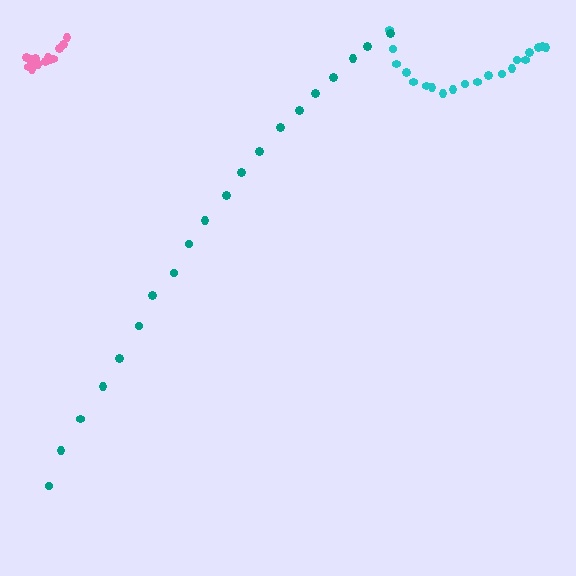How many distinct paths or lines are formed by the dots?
There are 3 distinct paths.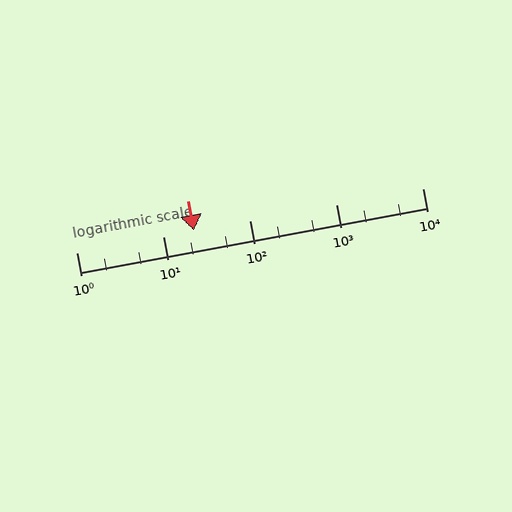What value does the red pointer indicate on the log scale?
The pointer indicates approximately 23.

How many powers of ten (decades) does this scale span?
The scale spans 4 decades, from 1 to 10000.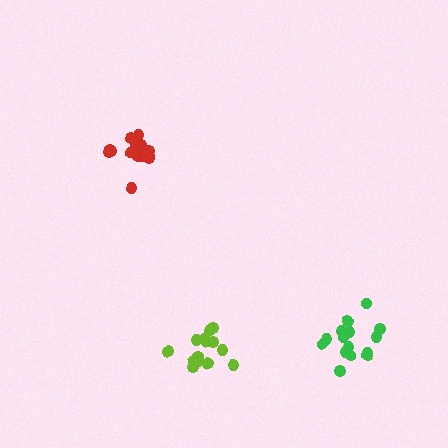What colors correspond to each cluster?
The clusters are colored: red, green, lime.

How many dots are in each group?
Group 1: 16 dots, Group 2: 15 dots, Group 3: 14 dots (45 total).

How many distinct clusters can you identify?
There are 3 distinct clusters.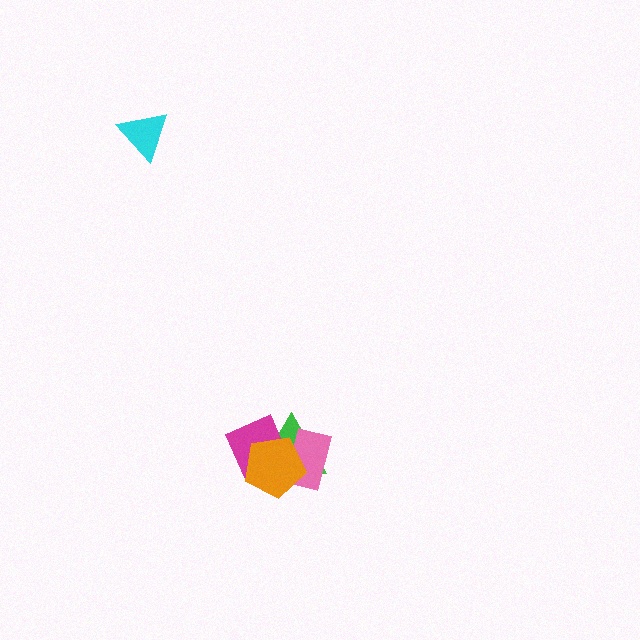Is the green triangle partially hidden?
Yes, it is partially covered by another shape.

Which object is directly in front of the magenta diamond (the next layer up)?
The pink rectangle is directly in front of the magenta diamond.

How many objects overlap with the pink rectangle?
3 objects overlap with the pink rectangle.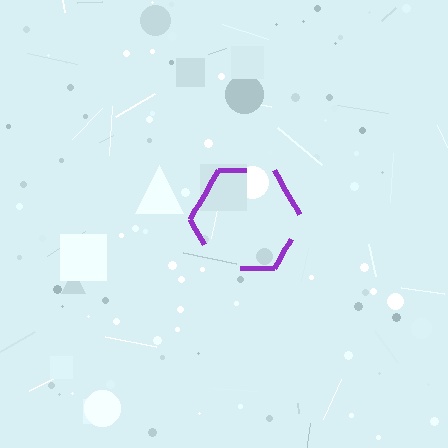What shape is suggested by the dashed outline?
The dashed outline suggests a hexagon.